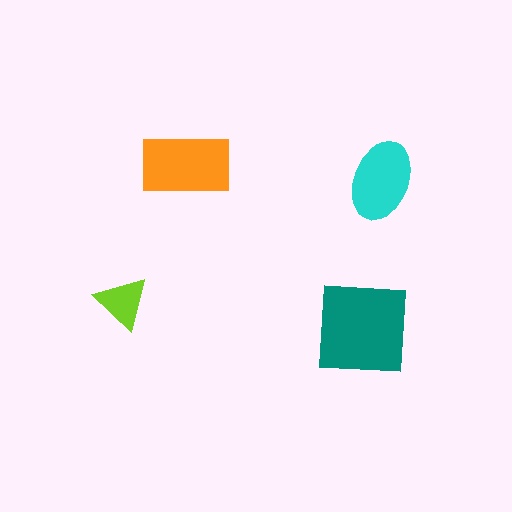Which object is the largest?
The teal square.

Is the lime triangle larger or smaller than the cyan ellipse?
Smaller.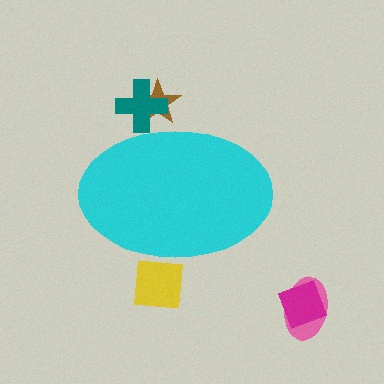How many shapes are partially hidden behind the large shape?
3 shapes are partially hidden.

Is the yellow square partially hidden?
Yes, the yellow square is partially hidden behind the cyan ellipse.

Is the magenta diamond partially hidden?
No, the magenta diamond is fully visible.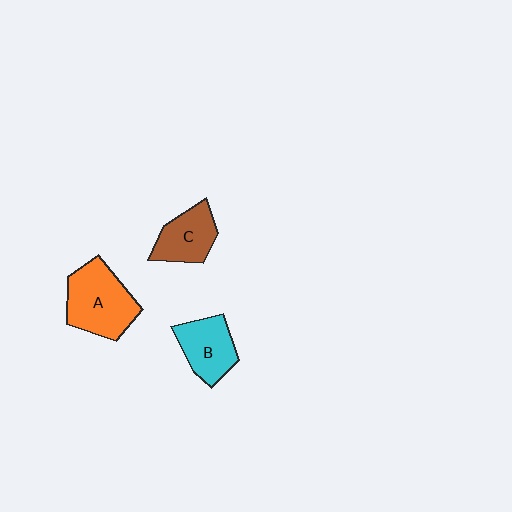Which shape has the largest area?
Shape A (orange).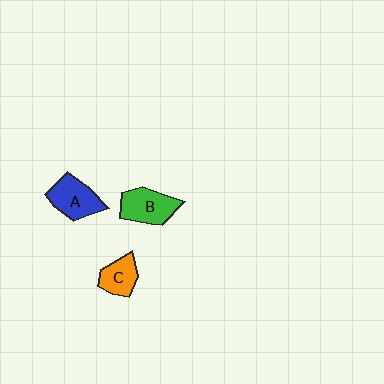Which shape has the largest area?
Shape B (green).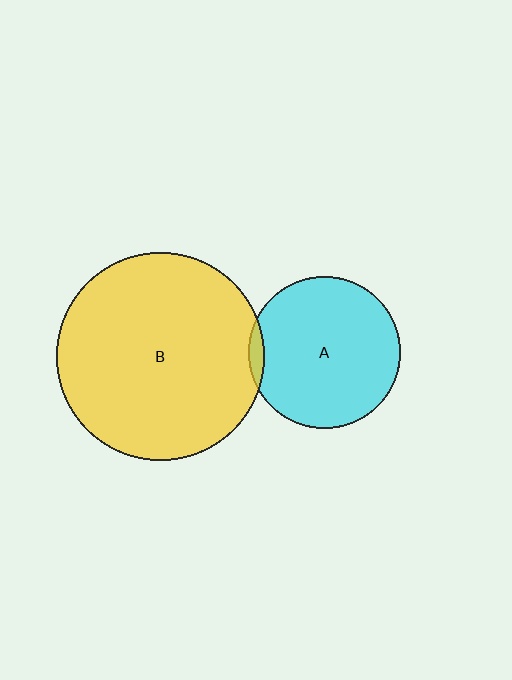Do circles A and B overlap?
Yes.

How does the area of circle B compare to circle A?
Approximately 1.9 times.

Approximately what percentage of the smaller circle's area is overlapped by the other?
Approximately 5%.